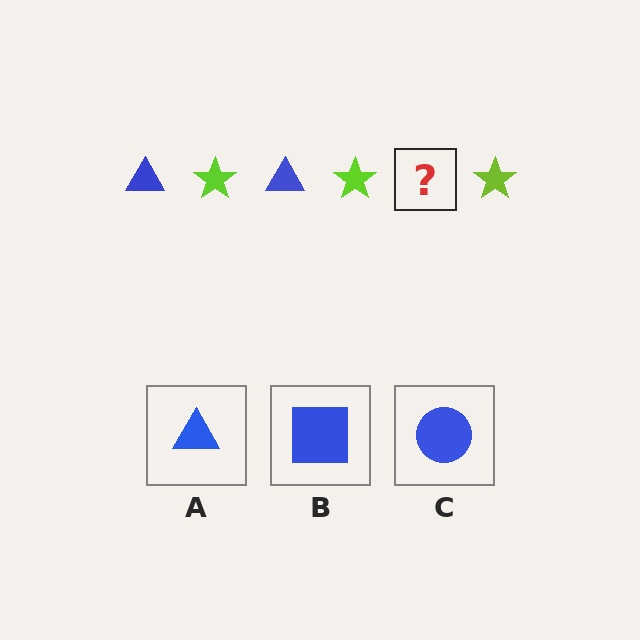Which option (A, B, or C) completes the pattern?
A.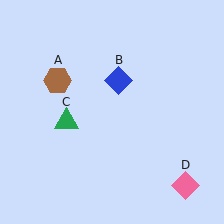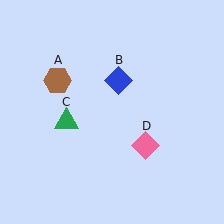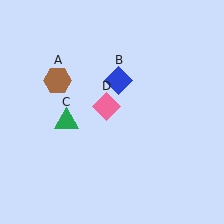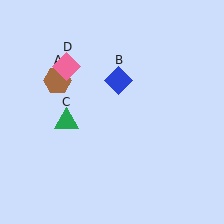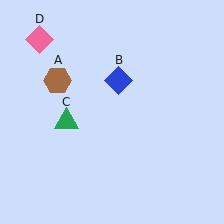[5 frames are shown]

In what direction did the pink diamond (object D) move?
The pink diamond (object D) moved up and to the left.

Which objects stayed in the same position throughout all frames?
Brown hexagon (object A) and blue diamond (object B) and green triangle (object C) remained stationary.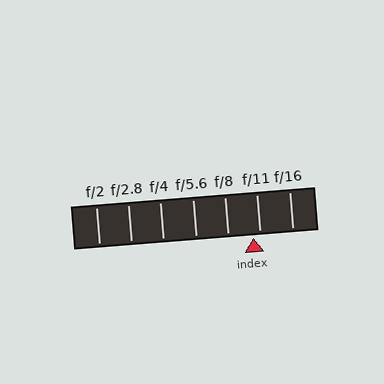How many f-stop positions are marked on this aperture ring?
There are 7 f-stop positions marked.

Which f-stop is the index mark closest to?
The index mark is closest to f/11.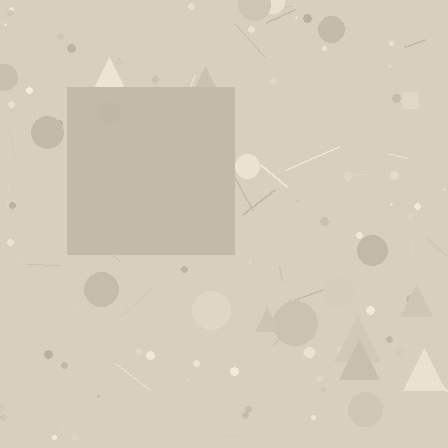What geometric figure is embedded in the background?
A square is embedded in the background.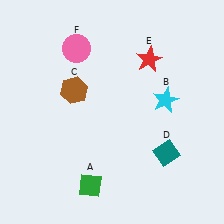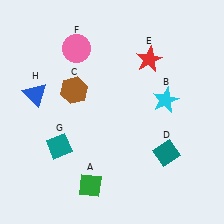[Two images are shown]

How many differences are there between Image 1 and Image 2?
There are 2 differences between the two images.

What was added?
A teal diamond (G), a blue triangle (H) were added in Image 2.